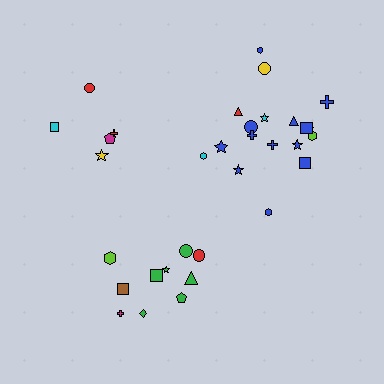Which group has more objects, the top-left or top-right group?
The top-right group.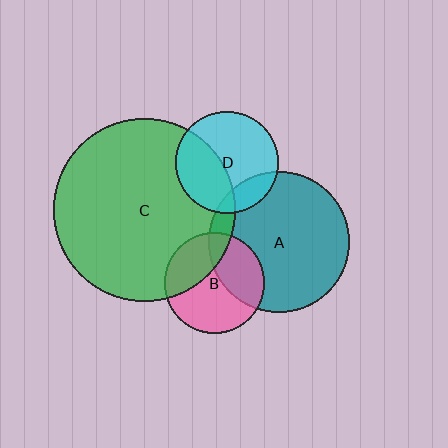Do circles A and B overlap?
Yes.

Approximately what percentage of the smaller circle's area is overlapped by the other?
Approximately 35%.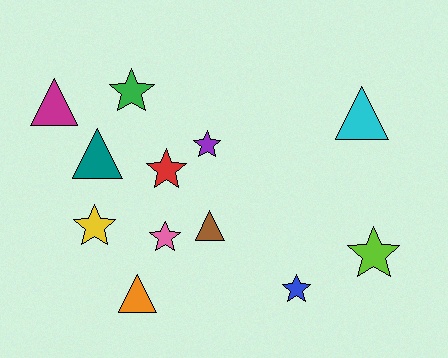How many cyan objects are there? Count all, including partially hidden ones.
There is 1 cyan object.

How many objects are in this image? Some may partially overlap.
There are 12 objects.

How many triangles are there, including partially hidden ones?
There are 5 triangles.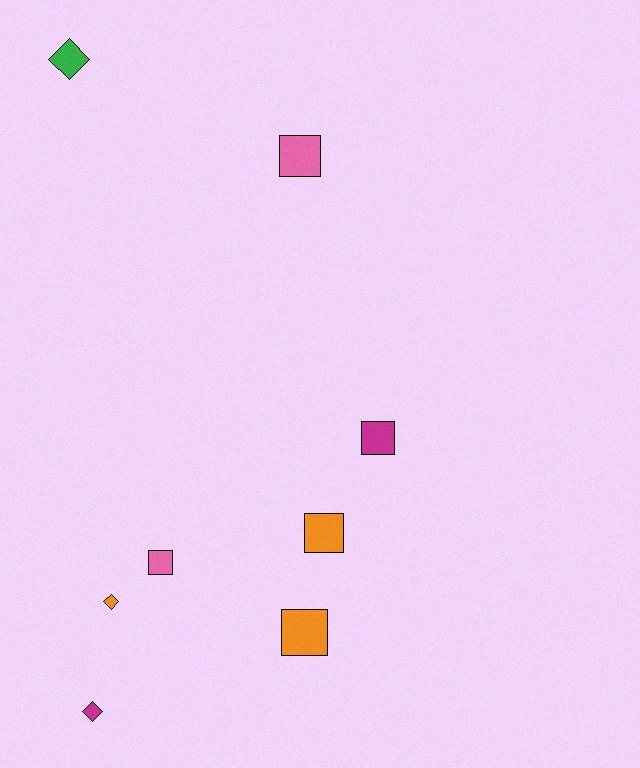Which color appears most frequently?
Orange, with 3 objects.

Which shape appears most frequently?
Square, with 5 objects.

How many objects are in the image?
There are 8 objects.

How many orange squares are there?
There are 2 orange squares.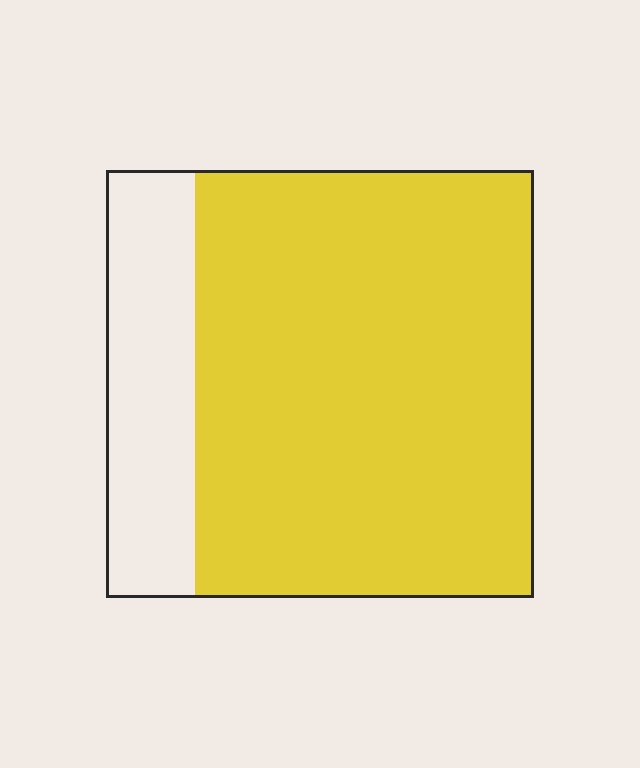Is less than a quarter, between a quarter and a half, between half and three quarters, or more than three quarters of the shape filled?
More than three quarters.